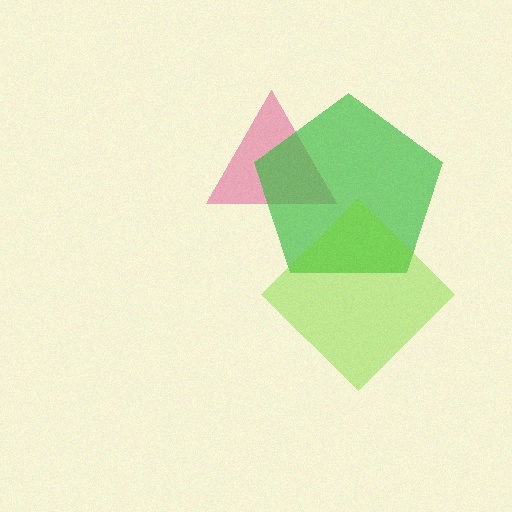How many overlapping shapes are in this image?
There are 3 overlapping shapes in the image.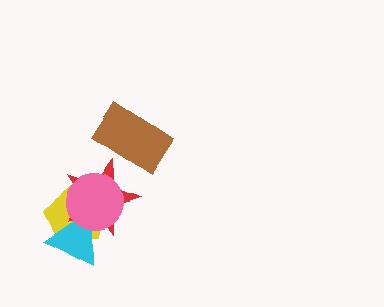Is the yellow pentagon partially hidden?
Yes, it is partially covered by another shape.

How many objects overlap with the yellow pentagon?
3 objects overlap with the yellow pentagon.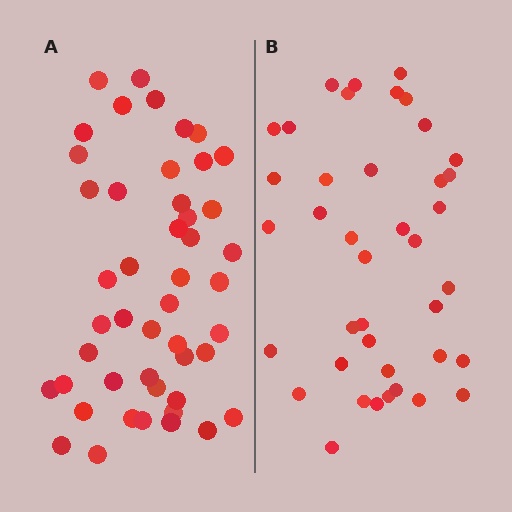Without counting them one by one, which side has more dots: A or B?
Region A (the left region) has more dots.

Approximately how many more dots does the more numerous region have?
Region A has roughly 8 or so more dots than region B.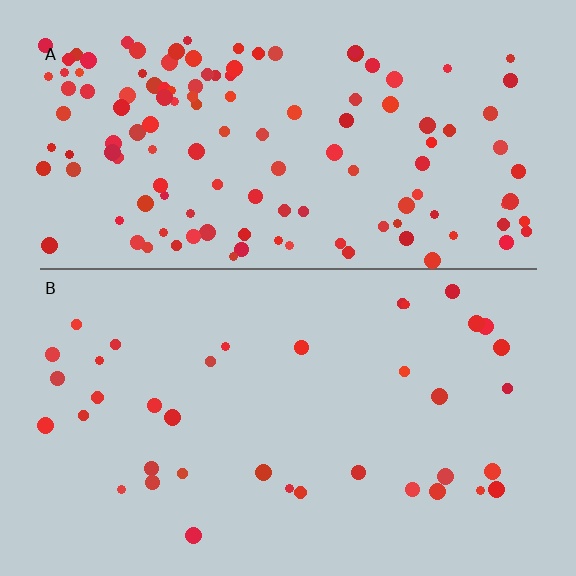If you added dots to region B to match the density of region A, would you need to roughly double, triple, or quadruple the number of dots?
Approximately triple.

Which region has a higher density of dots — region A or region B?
A (the top).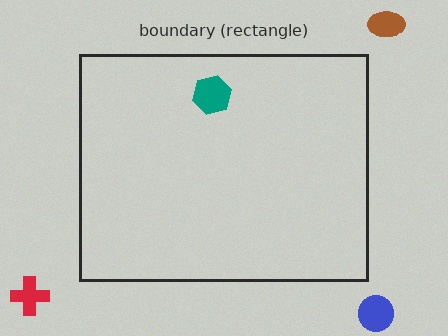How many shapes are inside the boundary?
1 inside, 3 outside.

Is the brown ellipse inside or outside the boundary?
Outside.